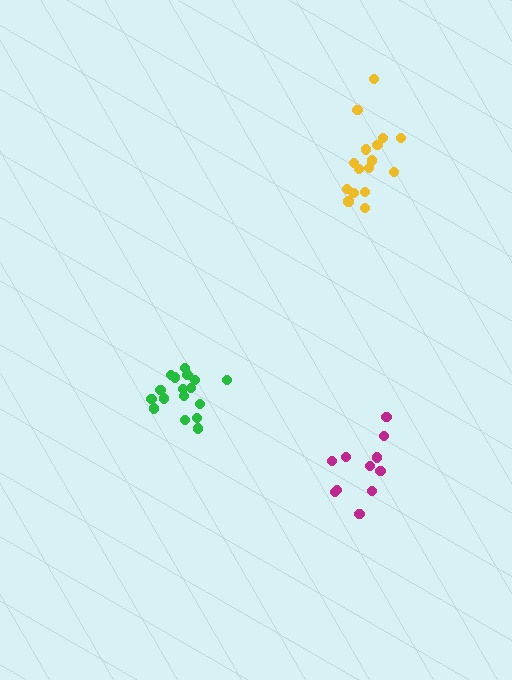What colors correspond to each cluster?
The clusters are colored: magenta, green, yellow.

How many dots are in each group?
Group 1: 12 dots, Group 2: 17 dots, Group 3: 16 dots (45 total).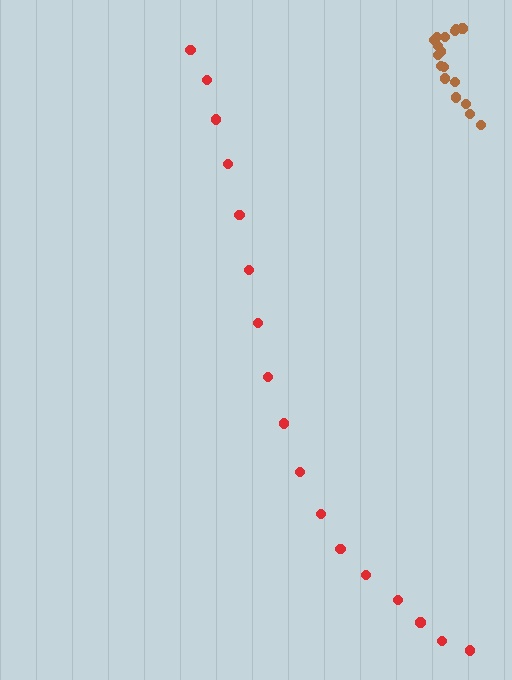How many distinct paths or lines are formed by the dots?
There are 2 distinct paths.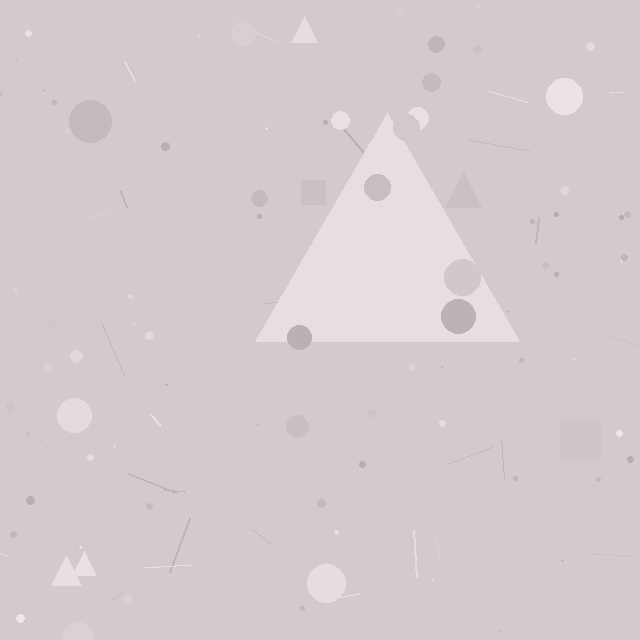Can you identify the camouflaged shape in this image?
The camouflaged shape is a triangle.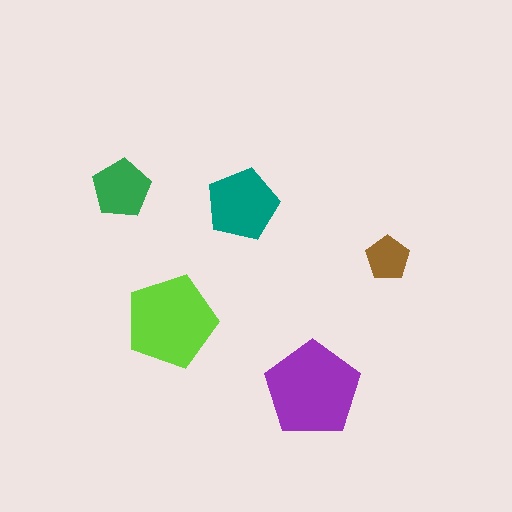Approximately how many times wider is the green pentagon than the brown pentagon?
About 1.5 times wider.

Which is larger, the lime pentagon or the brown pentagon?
The lime one.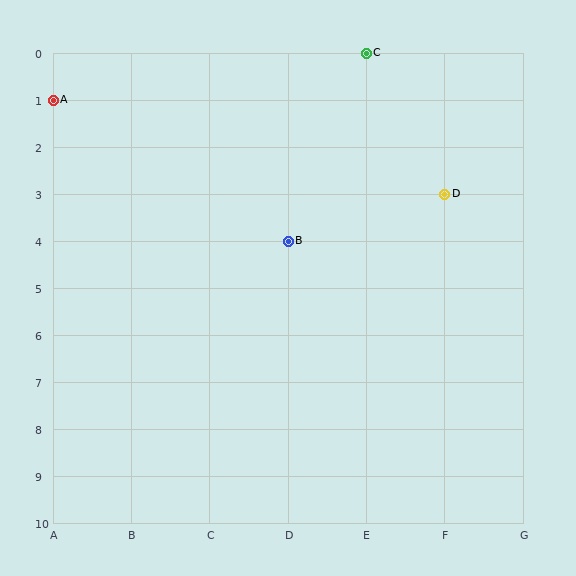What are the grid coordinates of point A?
Point A is at grid coordinates (A, 1).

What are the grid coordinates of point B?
Point B is at grid coordinates (D, 4).